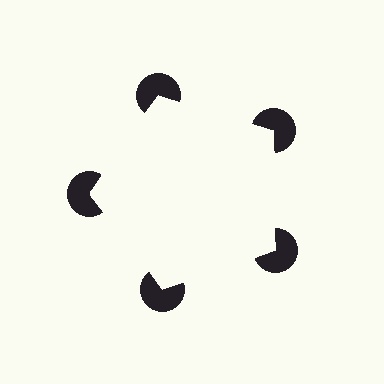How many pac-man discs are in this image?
There are 5 — one at each vertex of the illusory pentagon.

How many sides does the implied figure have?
5 sides.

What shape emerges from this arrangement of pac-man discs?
An illusory pentagon — its edges are inferred from the aligned wedge cuts in the pac-man discs, not physically drawn.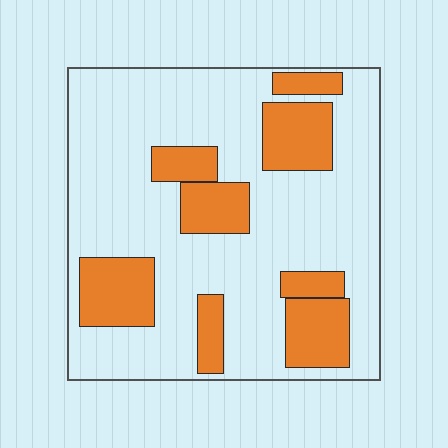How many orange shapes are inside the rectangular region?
8.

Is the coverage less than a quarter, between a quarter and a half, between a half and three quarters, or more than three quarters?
Between a quarter and a half.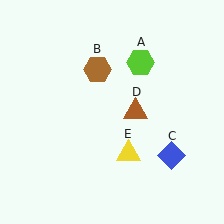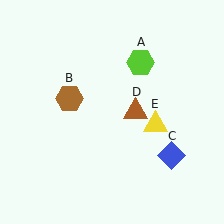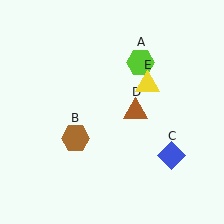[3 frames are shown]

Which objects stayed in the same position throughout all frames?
Lime hexagon (object A) and blue diamond (object C) and brown triangle (object D) remained stationary.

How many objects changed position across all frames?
2 objects changed position: brown hexagon (object B), yellow triangle (object E).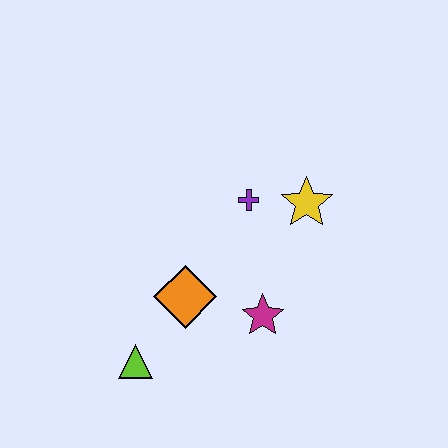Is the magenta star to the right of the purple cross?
Yes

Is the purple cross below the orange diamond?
No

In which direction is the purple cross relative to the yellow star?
The purple cross is to the left of the yellow star.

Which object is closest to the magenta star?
The orange diamond is closest to the magenta star.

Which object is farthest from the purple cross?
The lime triangle is farthest from the purple cross.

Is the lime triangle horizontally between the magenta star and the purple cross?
No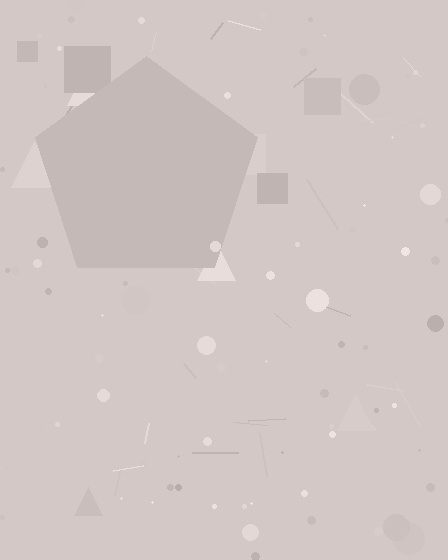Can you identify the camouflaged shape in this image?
The camouflaged shape is a pentagon.